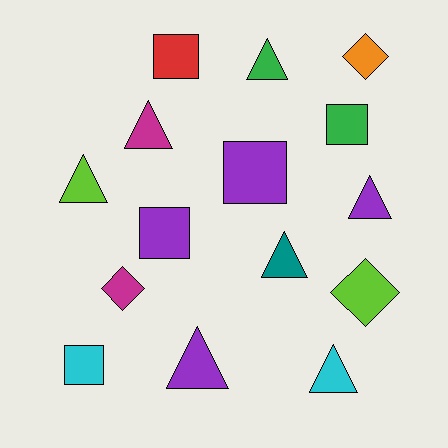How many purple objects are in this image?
There are 4 purple objects.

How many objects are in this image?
There are 15 objects.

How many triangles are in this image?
There are 7 triangles.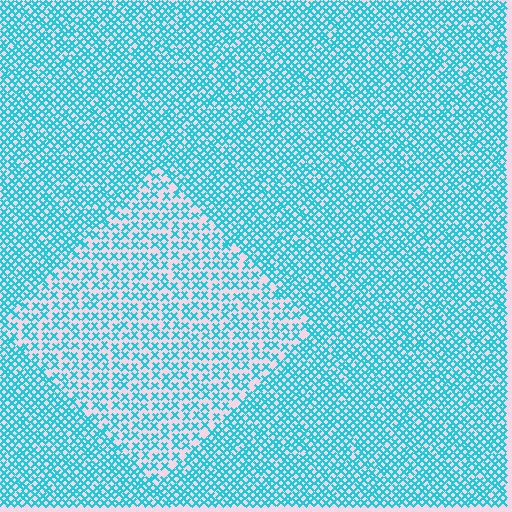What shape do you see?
I see a diamond.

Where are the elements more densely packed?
The elements are more densely packed outside the diamond boundary.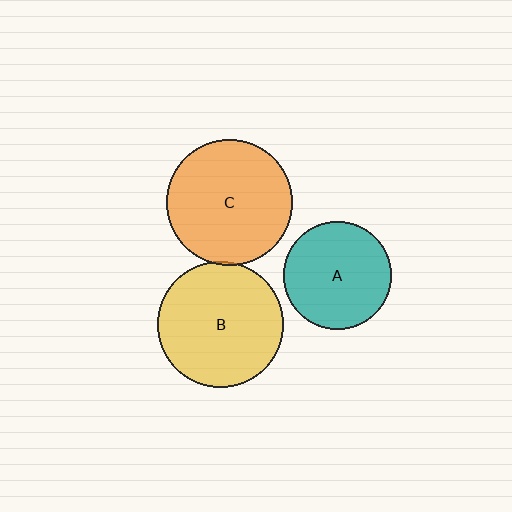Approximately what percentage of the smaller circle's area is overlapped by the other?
Approximately 5%.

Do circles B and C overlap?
Yes.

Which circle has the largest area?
Circle C (orange).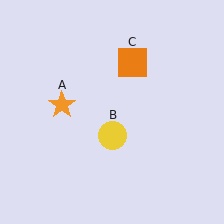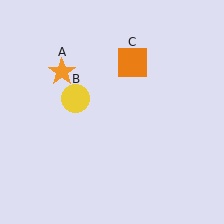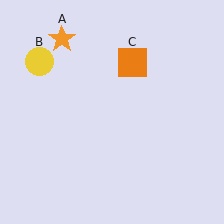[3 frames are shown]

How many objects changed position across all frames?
2 objects changed position: orange star (object A), yellow circle (object B).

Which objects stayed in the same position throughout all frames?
Orange square (object C) remained stationary.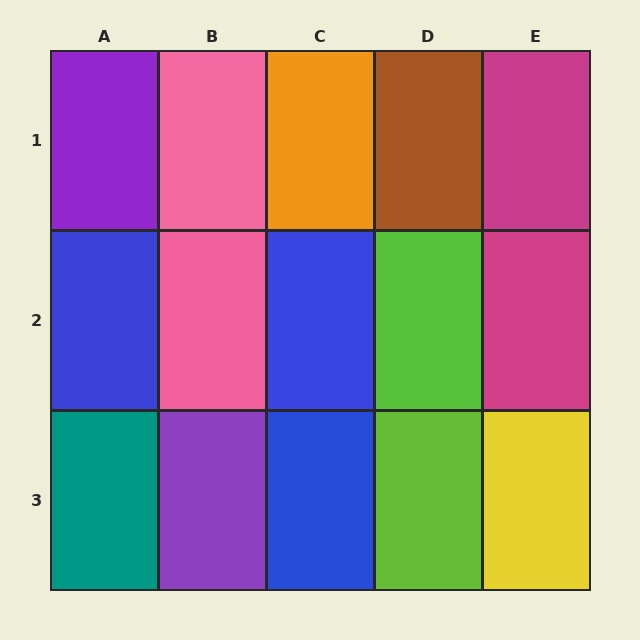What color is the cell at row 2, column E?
Magenta.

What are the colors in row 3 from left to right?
Teal, purple, blue, lime, yellow.